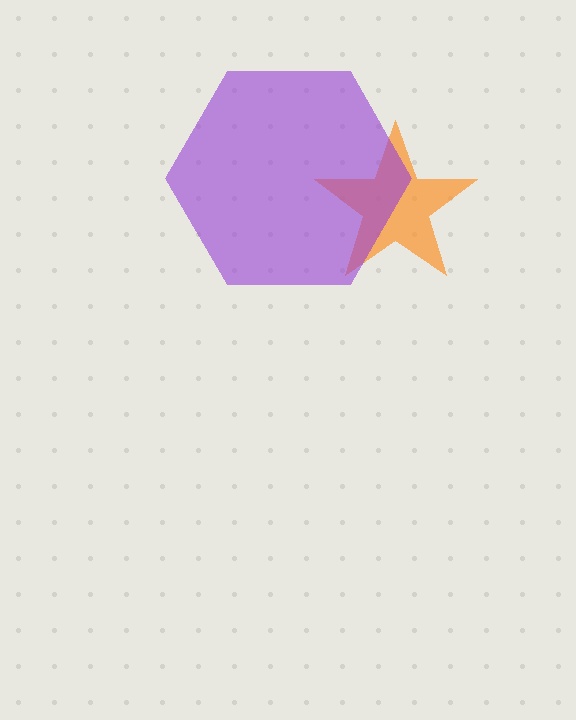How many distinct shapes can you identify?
There are 2 distinct shapes: an orange star, a purple hexagon.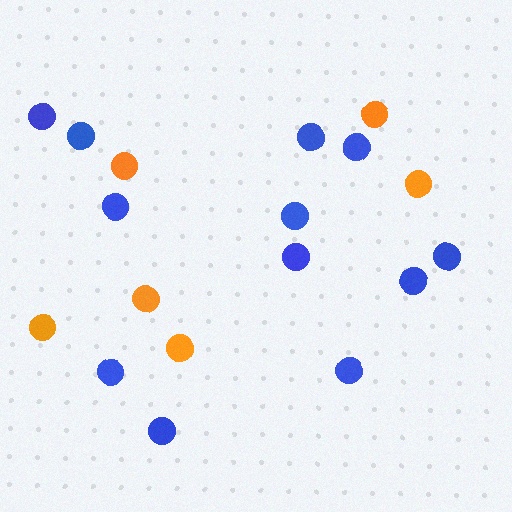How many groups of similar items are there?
There are 2 groups: one group of blue circles (12) and one group of orange circles (6).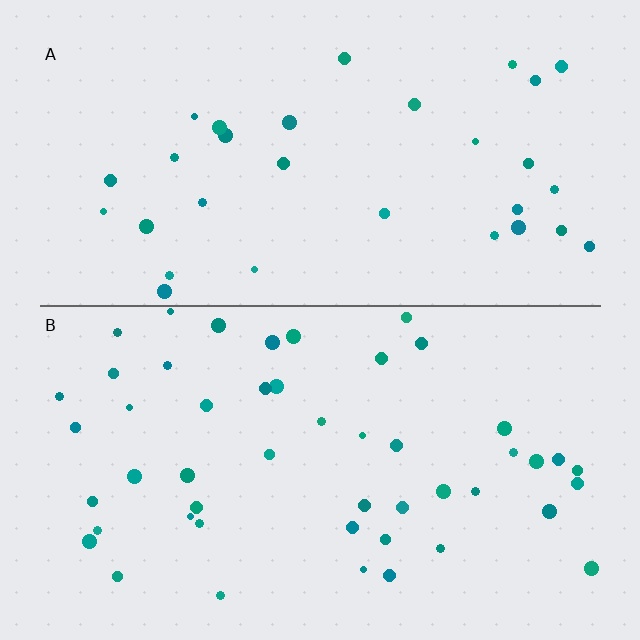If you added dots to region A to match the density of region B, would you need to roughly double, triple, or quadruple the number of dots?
Approximately double.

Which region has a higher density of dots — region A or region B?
B (the bottom).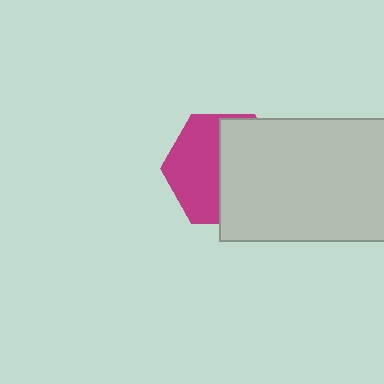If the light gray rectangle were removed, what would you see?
You would see the complete magenta hexagon.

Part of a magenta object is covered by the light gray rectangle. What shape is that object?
It is a hexagon.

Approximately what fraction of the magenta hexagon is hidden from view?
Roughly 52% of the magenta hexagon is hidden behind the light gray rectangle.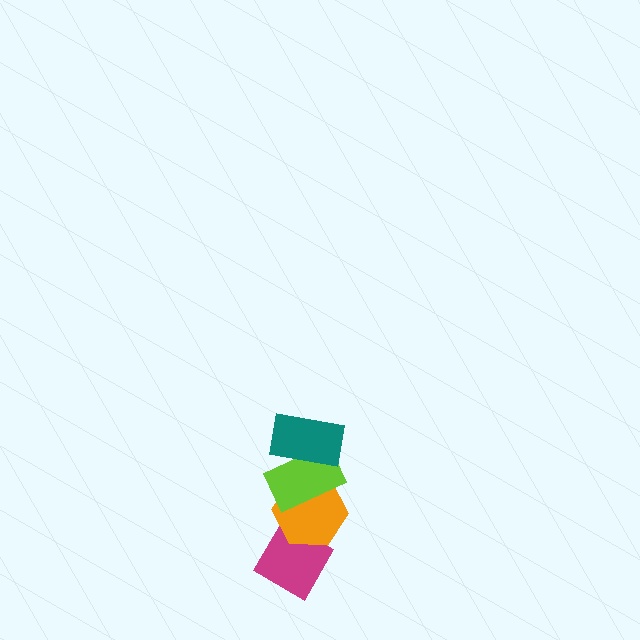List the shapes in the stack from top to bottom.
From top to bottom: the teal rectangle, the lime rectangle, the orange hexagon, the magenta diamond.